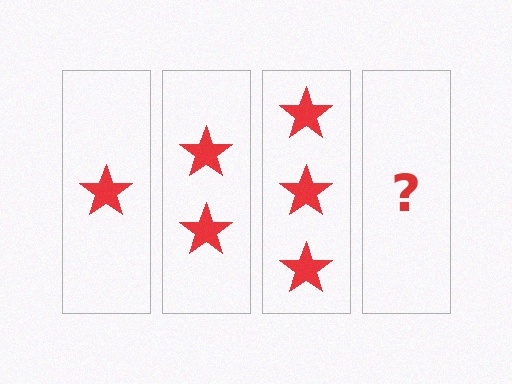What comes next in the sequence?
The next element should be 4 stars.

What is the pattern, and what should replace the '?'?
The pattern is that each step adds one more star. The '?' should be 4 stars.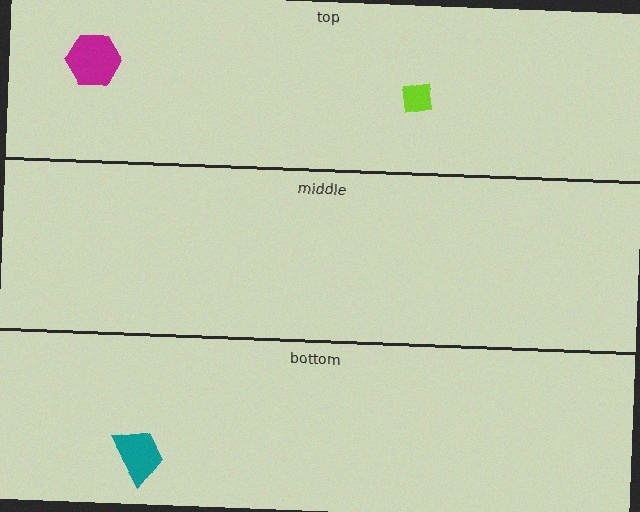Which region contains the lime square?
The top region.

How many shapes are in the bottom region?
1.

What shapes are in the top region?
The magenta hexagon, the lime square.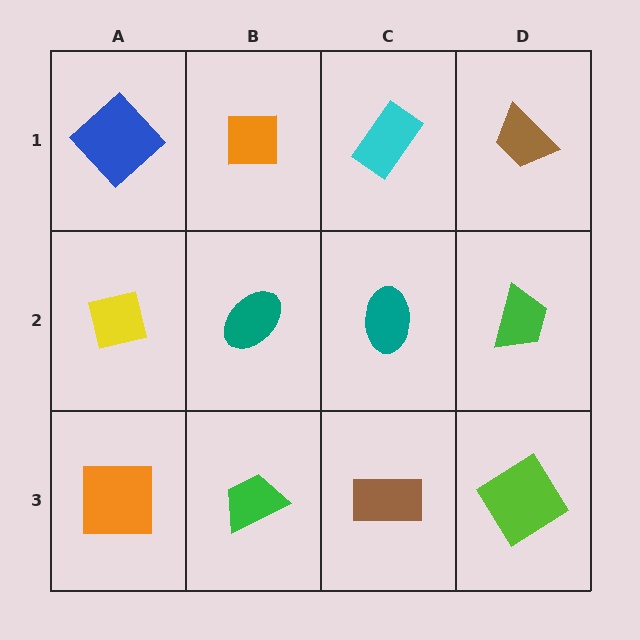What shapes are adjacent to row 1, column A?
A yellow square (row 2, column A), an orange square (row 1, column B).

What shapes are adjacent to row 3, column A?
A yellow square (row 2, column A), a green trapezoid (row 3, column B).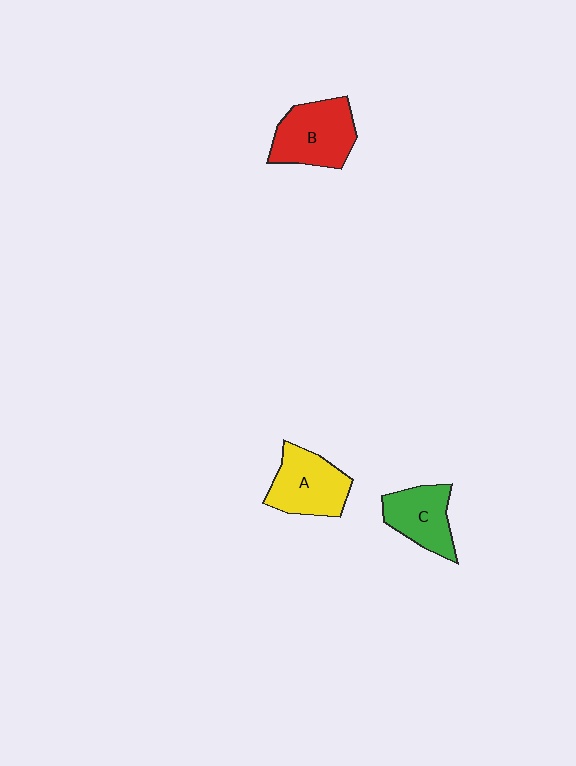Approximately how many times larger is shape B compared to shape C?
Approximately 1.3 times.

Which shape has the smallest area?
Shape C (green).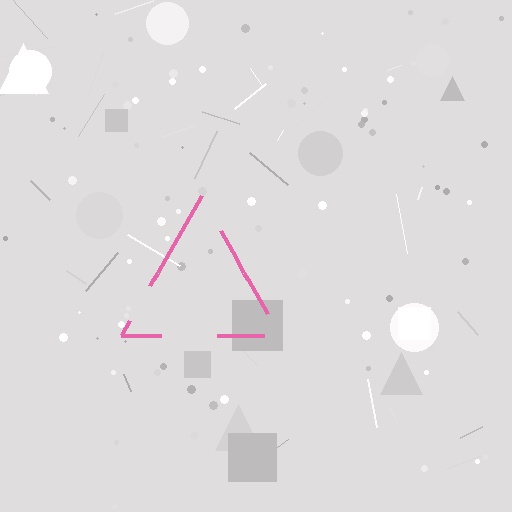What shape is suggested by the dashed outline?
The dashed outline suggests a triangle.